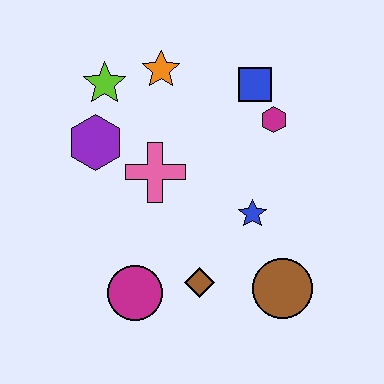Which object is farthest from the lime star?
The brown circle is farthest from the lime star.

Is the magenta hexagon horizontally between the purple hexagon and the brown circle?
Yes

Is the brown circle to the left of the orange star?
No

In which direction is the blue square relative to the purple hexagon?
The blue square is to the right of the purple hexagon.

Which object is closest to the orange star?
The lime star is closest to the orange star.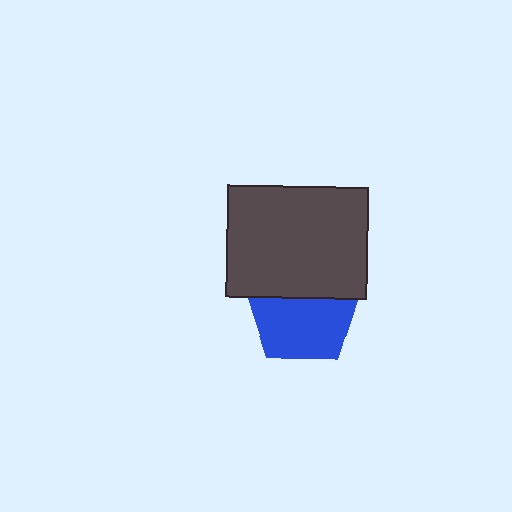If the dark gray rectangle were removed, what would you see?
You would see the complete blue pentagon.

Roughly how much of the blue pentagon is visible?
About half of it is visible (roughly 62%).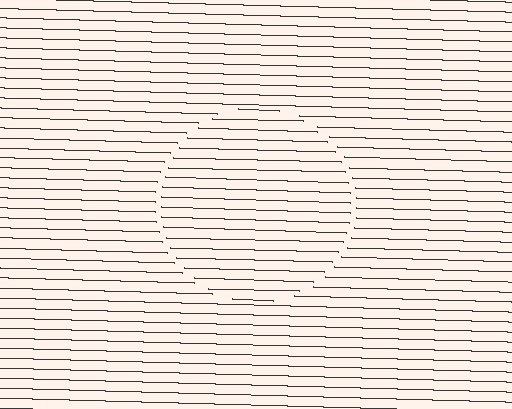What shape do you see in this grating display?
An illusory circle. The interior of the shape contains the same grating, shifted by half a period — the contour is defined by the phase discontinuity where line-ends from the inner and outer gratings abut.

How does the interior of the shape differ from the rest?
The interior of the shape contains the same grating, shifted by half a period — the contour is defined by the phase discontinuity where line-ends from the inner and outer gratings abut.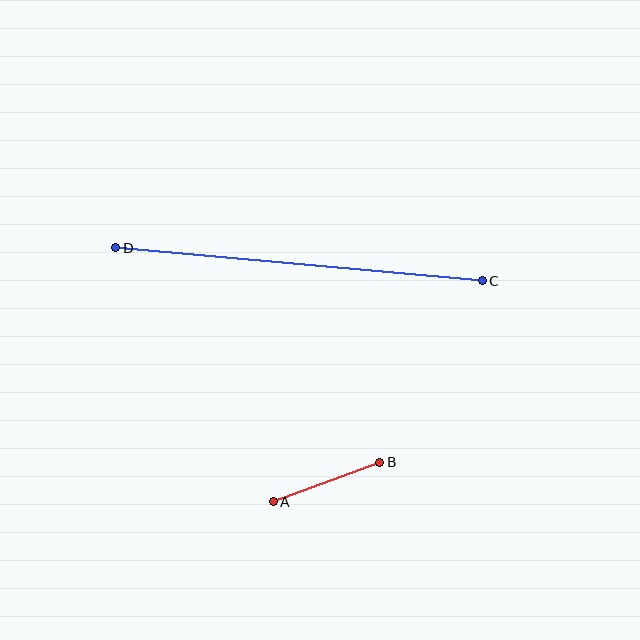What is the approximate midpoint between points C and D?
The midpoint is at approximately (299, 264) pixels.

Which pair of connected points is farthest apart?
Points C and D are farthest apart.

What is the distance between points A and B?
The distance is approximately 113 pixels.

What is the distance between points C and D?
The distance is approximately 368 pixels.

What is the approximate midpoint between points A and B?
The midpoint is at approximately (326, 482) pixels.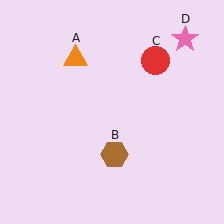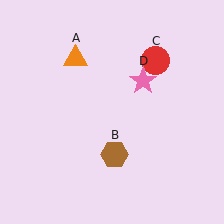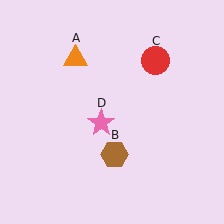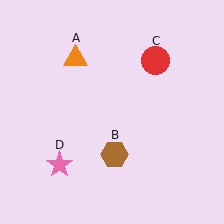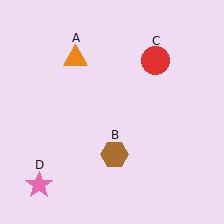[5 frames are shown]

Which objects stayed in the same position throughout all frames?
Orange triangle (object A) and brown hexagon (object B) and red circle (object C) remained stationary.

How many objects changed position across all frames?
1 object changed position: pink star (object D).